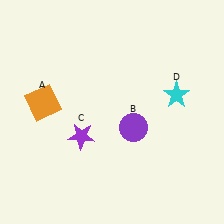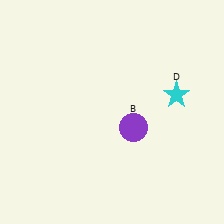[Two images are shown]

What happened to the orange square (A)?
The orange square (A) was removed in Image 2. It was in the top-left area of Image 1.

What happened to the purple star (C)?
The purple star (C) was removed in Image 2. It was in the bottom-left area of Image 1.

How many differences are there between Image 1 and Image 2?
There are 2 differences between the two images.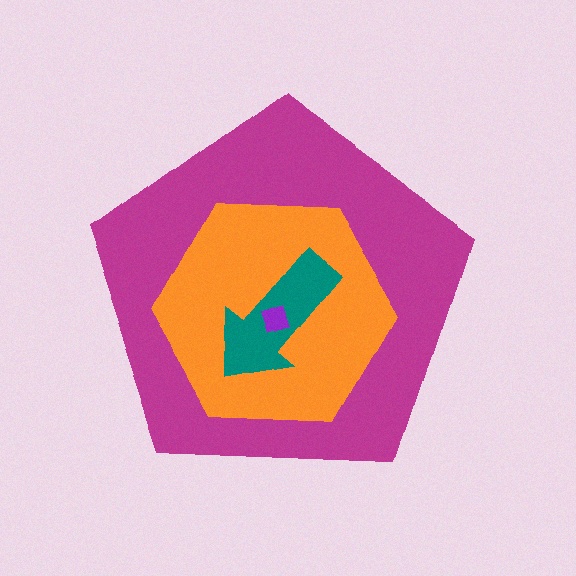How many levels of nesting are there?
4.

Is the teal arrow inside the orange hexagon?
Yes.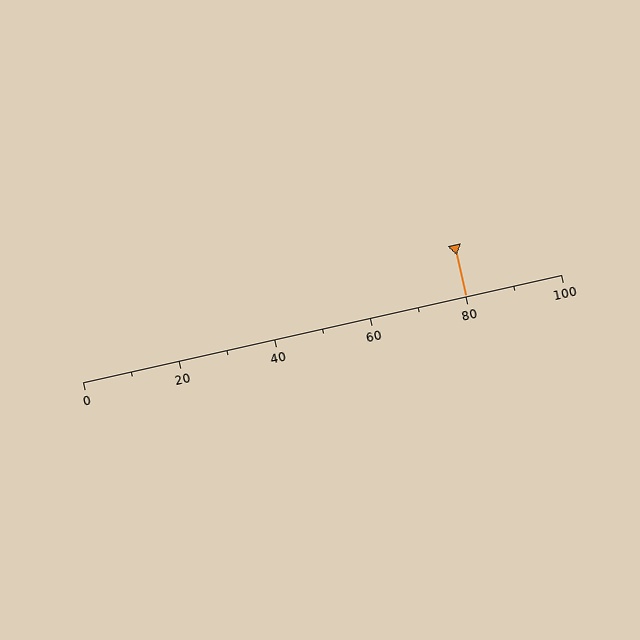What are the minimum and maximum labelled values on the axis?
The axis runs from 0 to 100.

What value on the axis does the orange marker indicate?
The marker indicates approximately 80.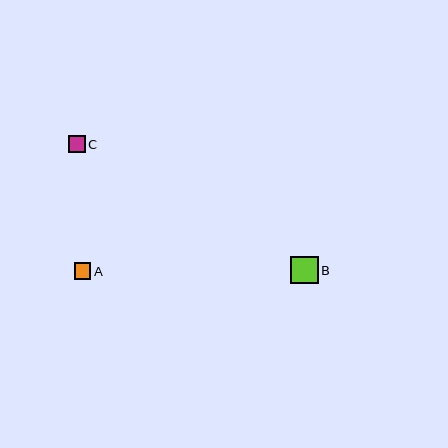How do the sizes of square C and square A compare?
Square C and square A are approximately the same size.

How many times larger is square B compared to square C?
Square B is approximately 1.6 times the size of square C.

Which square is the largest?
Square B is the largest with a size of approximately 28 pixels.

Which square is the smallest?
Square A is the smallest with a size of approximately 16 pixels.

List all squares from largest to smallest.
From largest to smallest: B, C, A.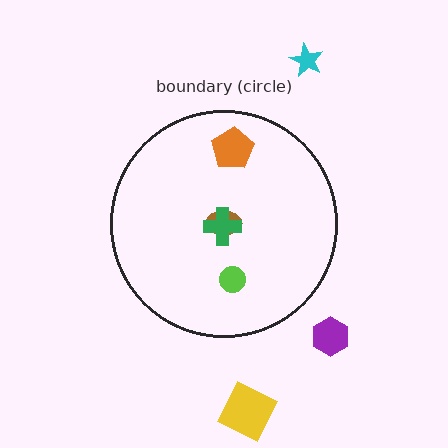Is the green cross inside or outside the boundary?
Inside.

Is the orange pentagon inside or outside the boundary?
Inside.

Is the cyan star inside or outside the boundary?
Outside.